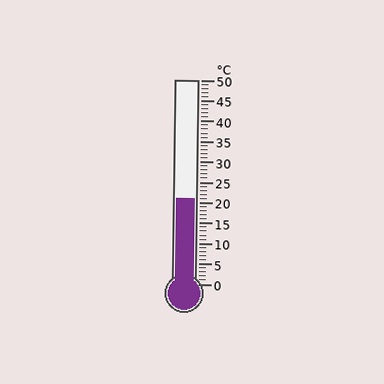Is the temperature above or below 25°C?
The temperature is below 25°C.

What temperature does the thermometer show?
The thermometer shows approximately 21°C.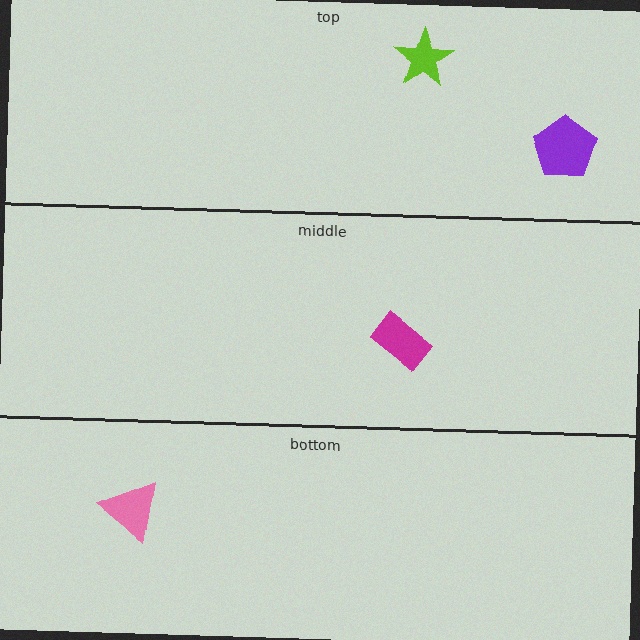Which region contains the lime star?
The top region.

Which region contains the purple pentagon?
The top region.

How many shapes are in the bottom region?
1.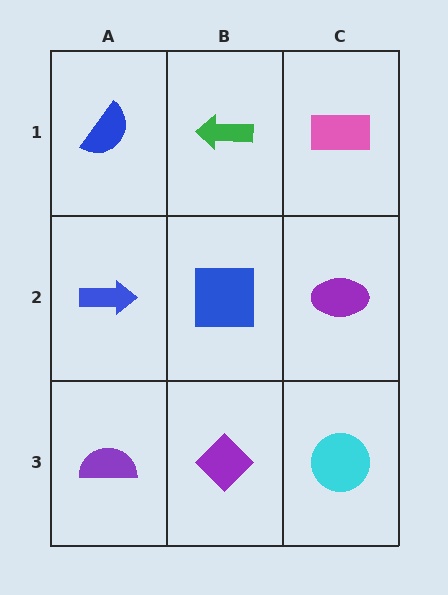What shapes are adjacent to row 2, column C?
A pink rectangle (row 1, column C), a cyan circle (row 3, column C), a blue square (row 2, column B).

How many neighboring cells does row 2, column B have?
4.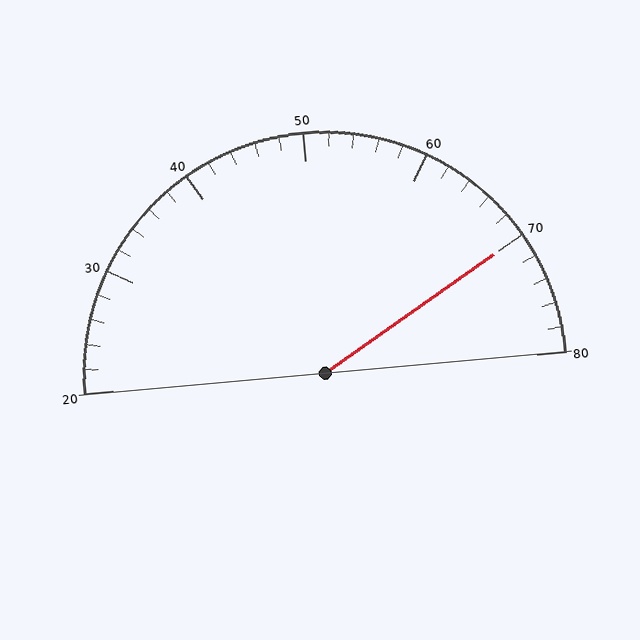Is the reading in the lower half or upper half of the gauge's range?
The reading is in the upper half of the range (20 to 80).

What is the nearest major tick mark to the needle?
The nearest major tick mark is 70.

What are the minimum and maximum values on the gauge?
The gauge ranges from 20 to 80.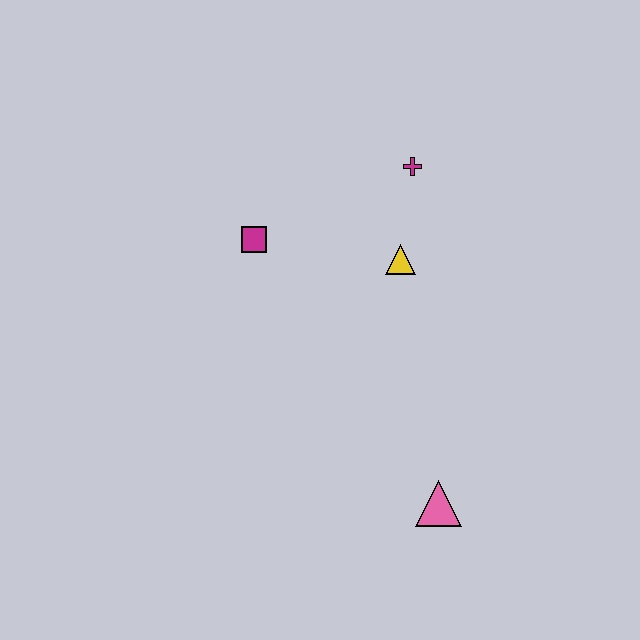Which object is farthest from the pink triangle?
The magenta cross is farthest from the pink triangle.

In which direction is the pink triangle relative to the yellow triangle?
The pink triangle is below the yellow triangle.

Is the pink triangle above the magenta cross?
No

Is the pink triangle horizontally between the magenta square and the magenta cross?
No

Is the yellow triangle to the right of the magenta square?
Yes